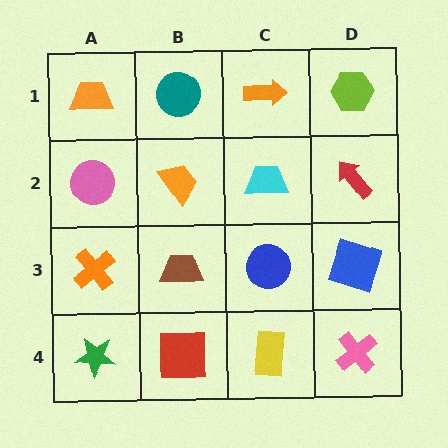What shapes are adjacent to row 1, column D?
A red arrow (row 2, column D), an orange arrow (row 1, column C).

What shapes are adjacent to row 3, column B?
An orange trapezoid (row 2, column B), a red square (row 4, column B), an orange cross (row 3, column A), a blue circle (row 3, column C).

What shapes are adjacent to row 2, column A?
An orange trapezoid (row 1, column A), an orange cross (row 3, column A), an orange trapezoid (row 2, column B).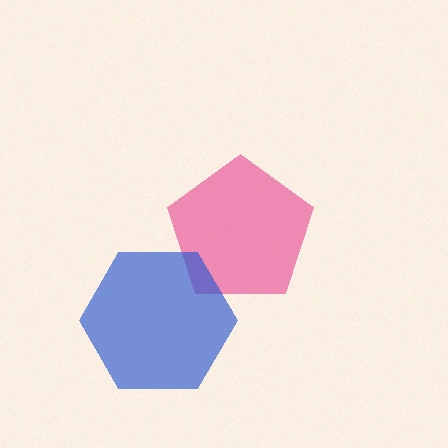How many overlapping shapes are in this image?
There are 2 overlapping shapes in the image.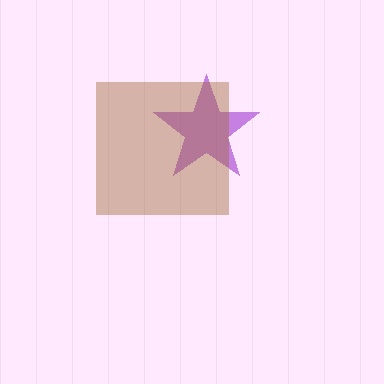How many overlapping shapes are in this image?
There are 2 overlapping shapes in the image.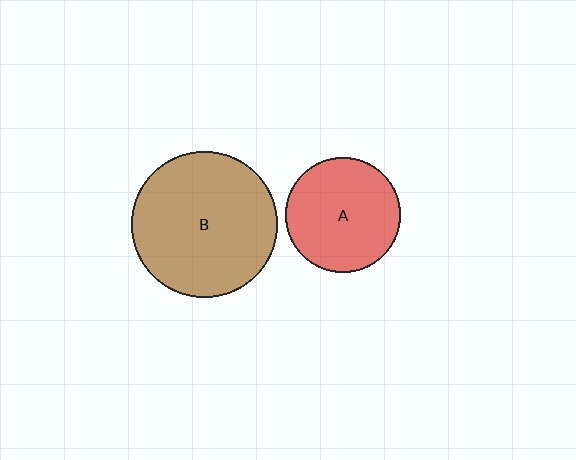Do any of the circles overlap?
No, none of the circles overlap.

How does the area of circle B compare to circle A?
Approximately 1.6 times.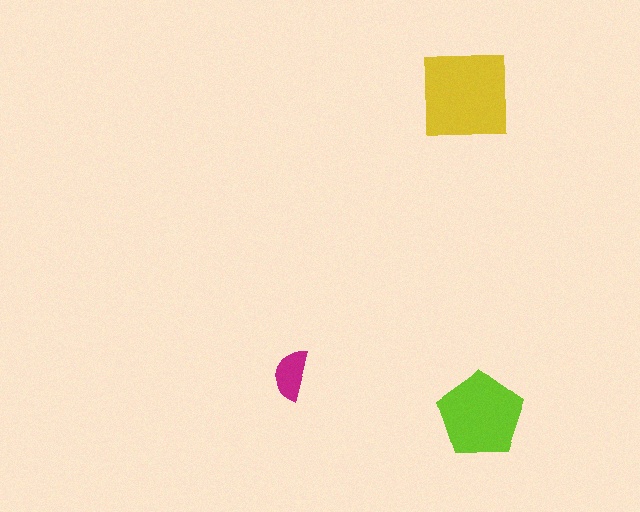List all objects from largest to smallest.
The yellow square, the lime pentagon, the magenta semicircle.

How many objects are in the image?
There are 3 objects in the image.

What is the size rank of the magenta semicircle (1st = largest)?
3rd.